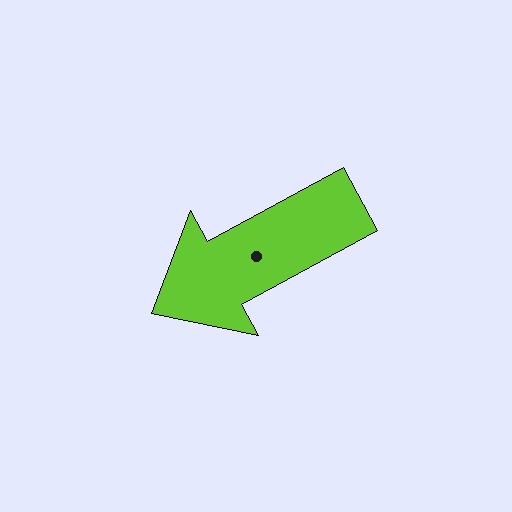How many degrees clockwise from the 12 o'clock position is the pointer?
Approximately 241 degrees.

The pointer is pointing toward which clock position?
Roughly 8 o'clock.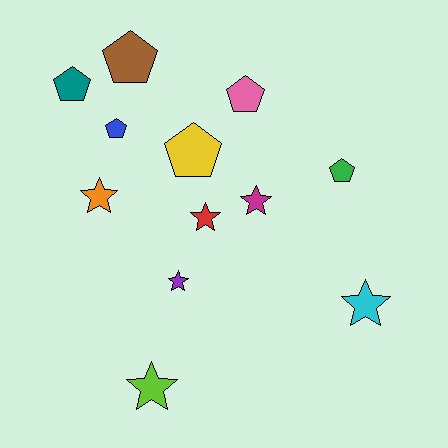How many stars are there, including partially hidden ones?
There are 6 stars.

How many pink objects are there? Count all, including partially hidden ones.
There is 1 pink object.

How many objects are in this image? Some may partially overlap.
There are 12 objects.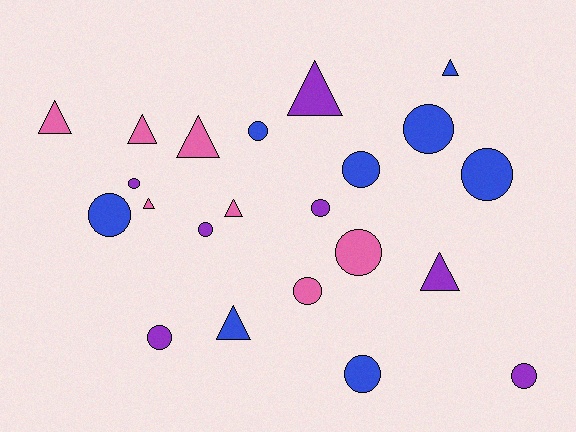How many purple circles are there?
There are 5 purple circles.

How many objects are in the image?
There are 22 objects.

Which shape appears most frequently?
Circle, with 13 objects.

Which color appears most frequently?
Blue, with 8 objects.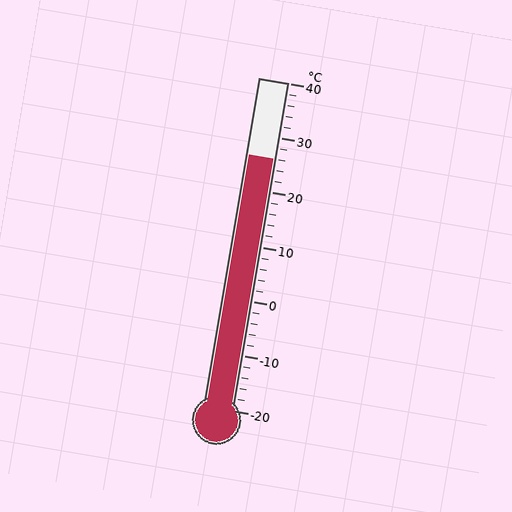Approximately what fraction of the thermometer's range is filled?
The thermometer is filled to approximately 75% of its range.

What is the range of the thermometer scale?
The thermometer scale ranges from -20°C to 40°C.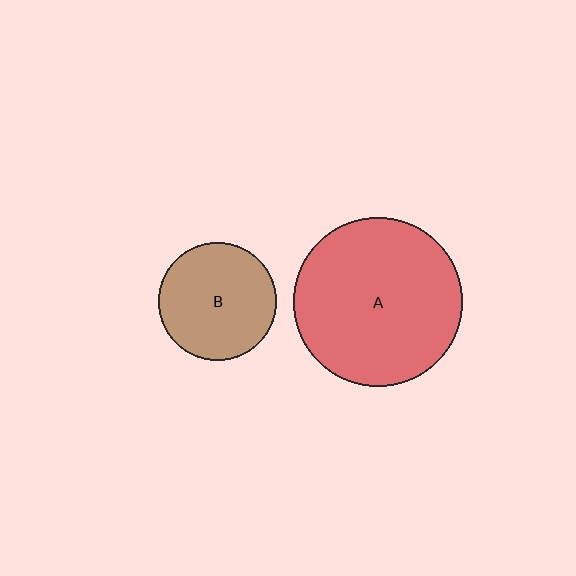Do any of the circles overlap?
No, none of the circles overlap.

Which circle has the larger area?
Circle A (red).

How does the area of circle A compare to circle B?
Approximately 2.1 times.